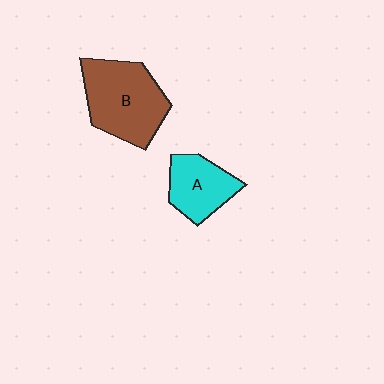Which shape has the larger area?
Shape B (brown).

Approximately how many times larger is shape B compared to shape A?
Approximately 1.6 times.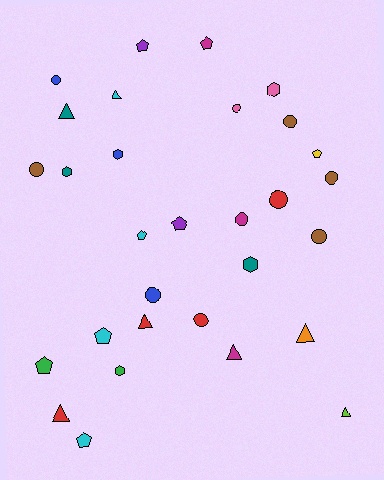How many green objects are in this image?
There are 2 green objects.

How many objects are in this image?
There are 30 objects.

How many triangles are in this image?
There are 7 triangles.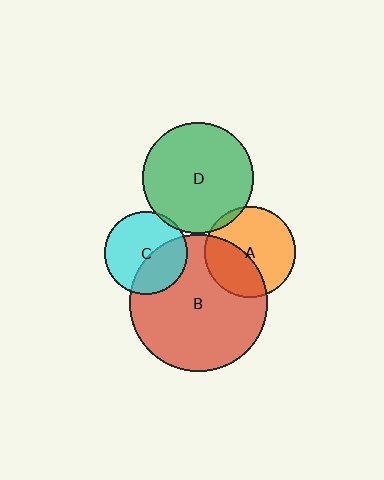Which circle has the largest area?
Circle B (red).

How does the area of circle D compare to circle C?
Approximately 1.8 times.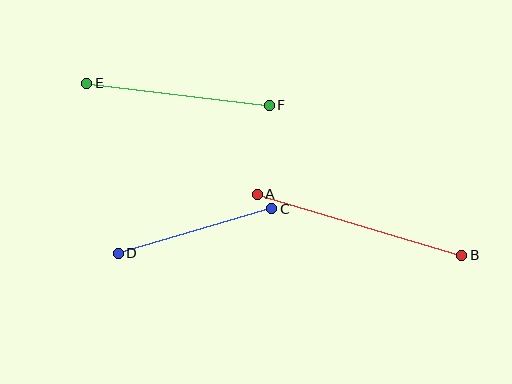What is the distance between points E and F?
The distance is approximately 184 pixels.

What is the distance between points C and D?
The distance is approximately 160 pixels.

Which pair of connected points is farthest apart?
Points A and B are farthest apart.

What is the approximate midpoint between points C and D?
The midpoint is at approximately (195, 231) pixels.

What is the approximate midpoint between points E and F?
The midpoint is at approximately (178, 94) pixels.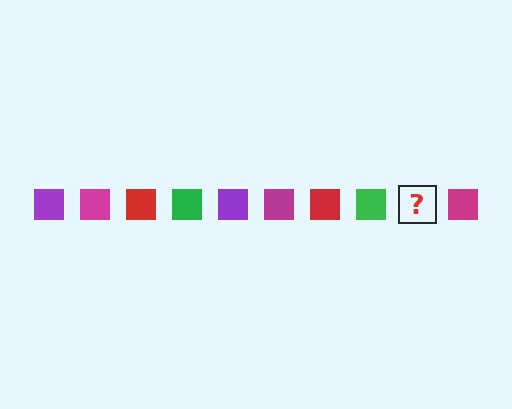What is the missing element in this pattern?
The missing element is a purple square.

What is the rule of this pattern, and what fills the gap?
The rule is that the pattern cycles through purple, magenta, red, green squares. The gap should be filled with a purple square.